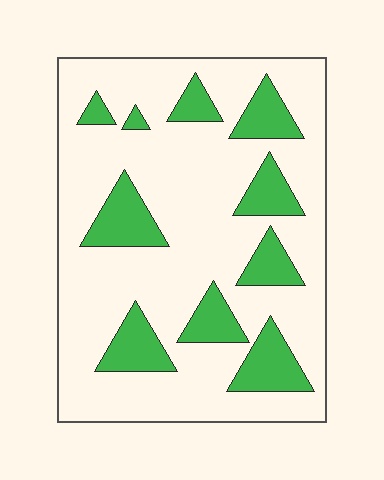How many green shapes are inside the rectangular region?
10.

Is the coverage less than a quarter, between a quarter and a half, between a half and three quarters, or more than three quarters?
Less than a quarter.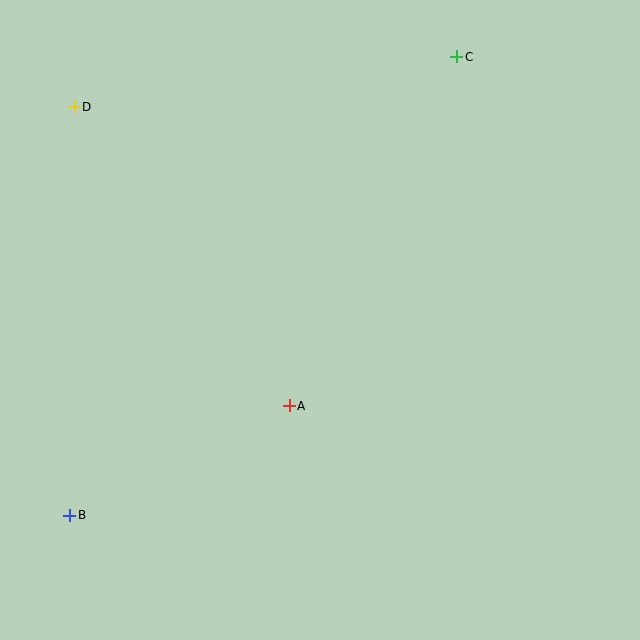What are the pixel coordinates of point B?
Point B is at (70, 515).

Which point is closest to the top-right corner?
Point C is closest to the top-right corner.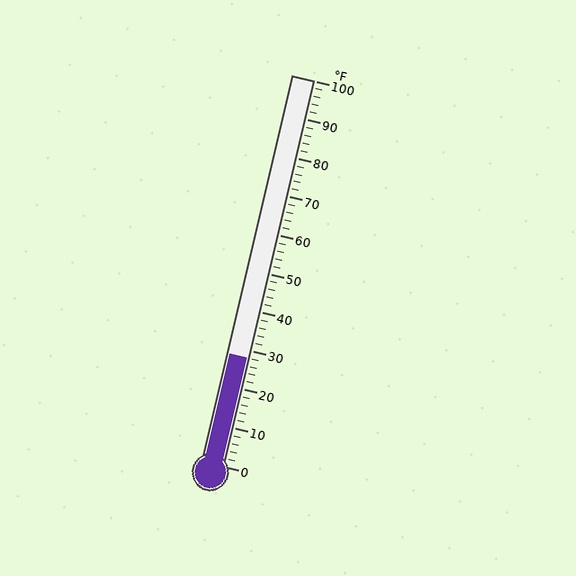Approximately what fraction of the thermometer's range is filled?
The thermometer is filled to approximately 30% of its range.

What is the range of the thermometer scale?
The thermometer scale ranges from 0°F to 100°F.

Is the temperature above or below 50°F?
The temperature is below 50°F.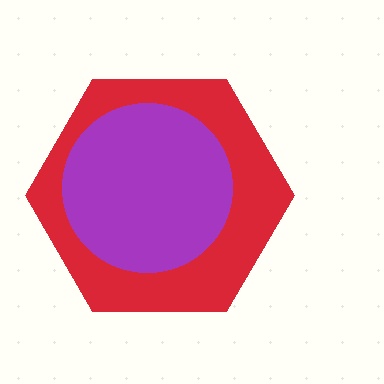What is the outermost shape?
The red hexagon.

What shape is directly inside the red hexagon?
The purple circle.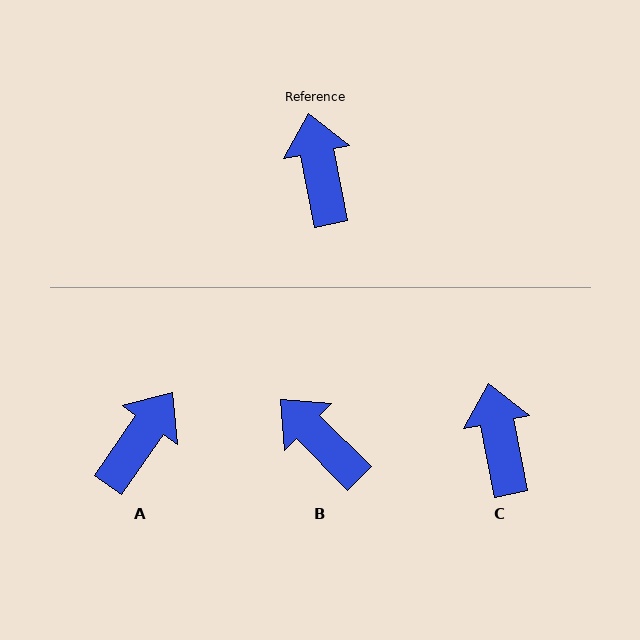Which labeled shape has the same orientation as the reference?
C.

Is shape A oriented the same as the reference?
No, it is off by about 46 degrees.